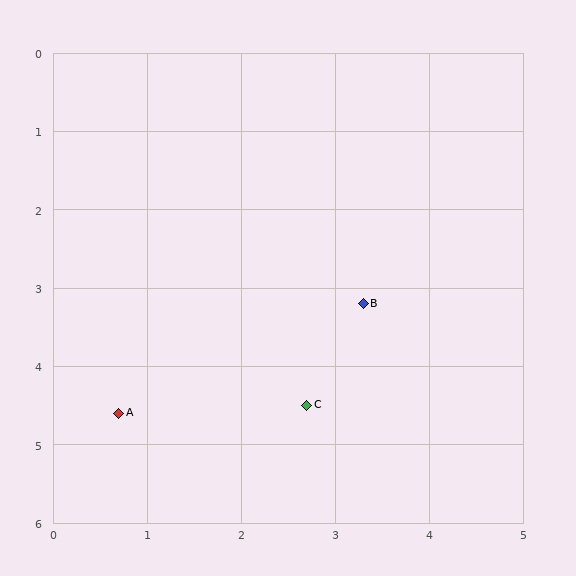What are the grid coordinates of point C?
Point C is at approximately (2.7, 4.5).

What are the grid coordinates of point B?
Point B is at approximately (3.3, 3.2).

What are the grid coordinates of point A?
Point A is at approximately (0.7, 4.6).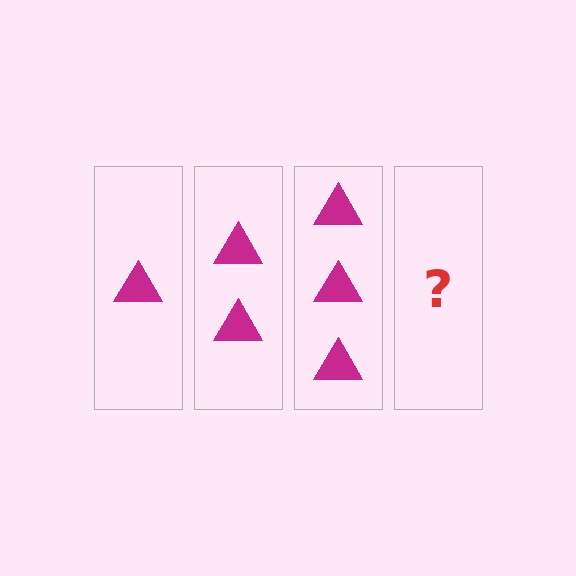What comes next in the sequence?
The next element should be 4 triangles.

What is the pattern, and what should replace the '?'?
The pattern is that each step adds one more triangle. The '?' should be 4 triangles.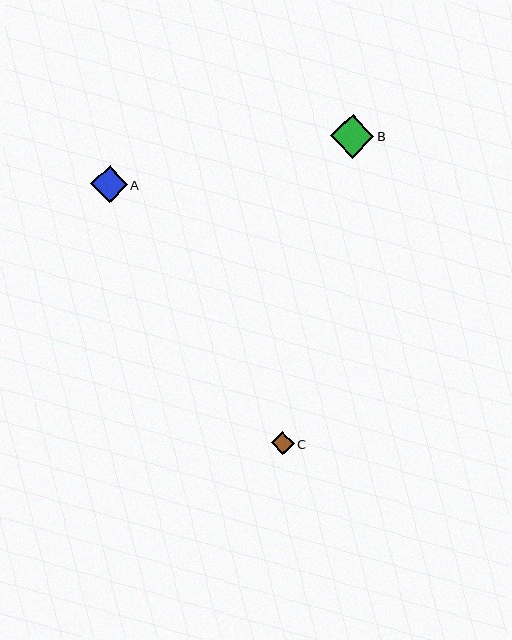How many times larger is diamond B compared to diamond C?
Diamond B is approximately 1.9 times the size of diamond C.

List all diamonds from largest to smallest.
From largest to smallest: B, A, C.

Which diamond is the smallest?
Diamond C is the smallest with a size of approximately 23 pixels.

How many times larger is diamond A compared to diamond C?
Diamond A is approximately 1.6 times the size of diamond C.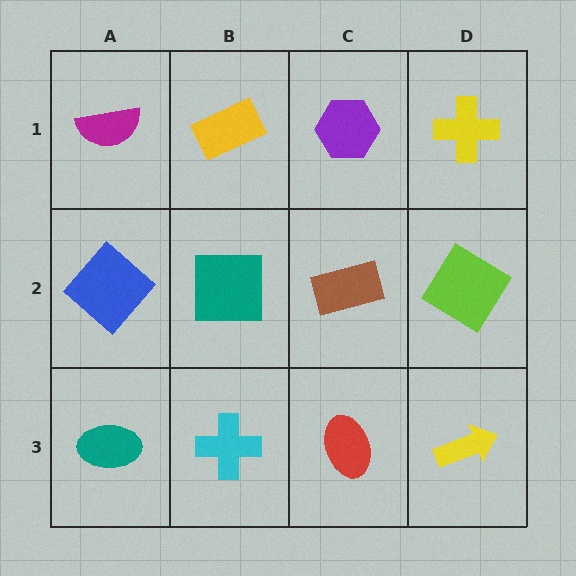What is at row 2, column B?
A teal square.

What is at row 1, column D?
A yellow cross.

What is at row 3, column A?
A teal ellipse.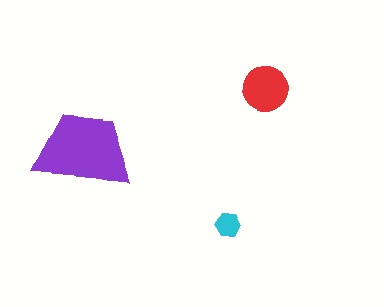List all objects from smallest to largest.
The cyan hexagon, the red circle, the purple trapezoid.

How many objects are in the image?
There are 3 objects in the image.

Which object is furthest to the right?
The red circle is rightmost.